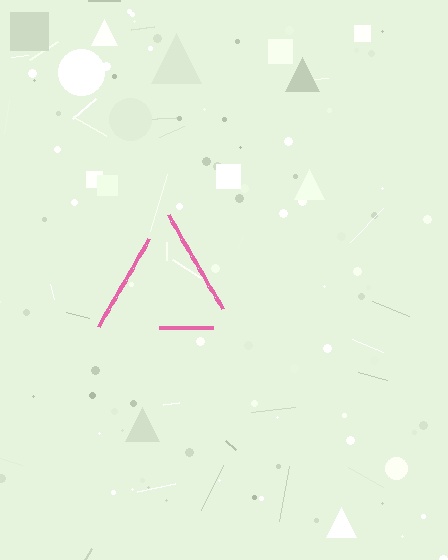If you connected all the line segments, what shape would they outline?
They would outline a triangle.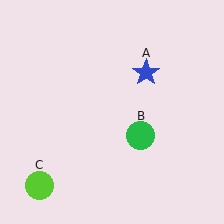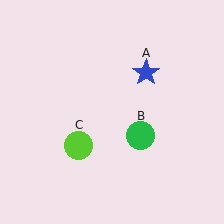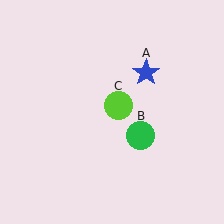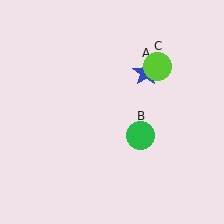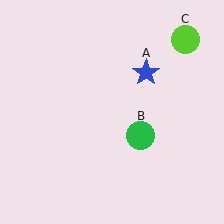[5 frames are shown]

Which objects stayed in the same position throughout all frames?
Blue star (object A) and green circle (object B) remained stationary.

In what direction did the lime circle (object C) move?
The lime circle (object C) moved up and to the right.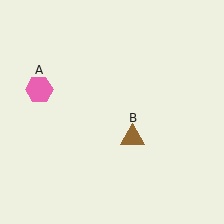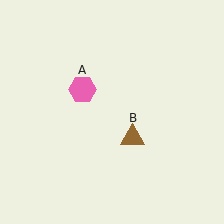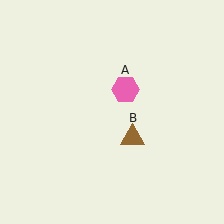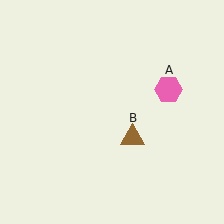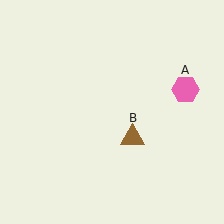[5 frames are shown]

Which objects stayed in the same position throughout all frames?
Brown triangle (object B) remained stationary.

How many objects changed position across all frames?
1 object changed position: pink hexagon (object A).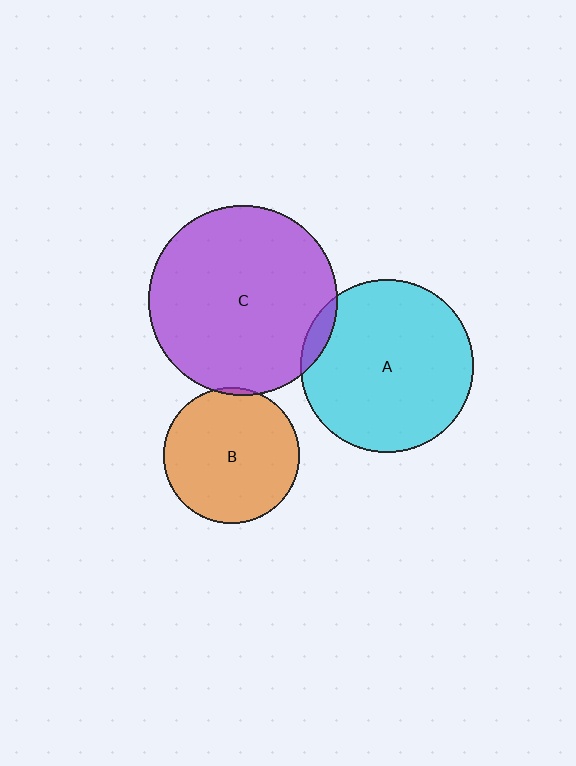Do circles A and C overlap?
Yes.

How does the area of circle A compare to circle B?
Approximately 1.6 times.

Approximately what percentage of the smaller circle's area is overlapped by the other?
Approximately 5%.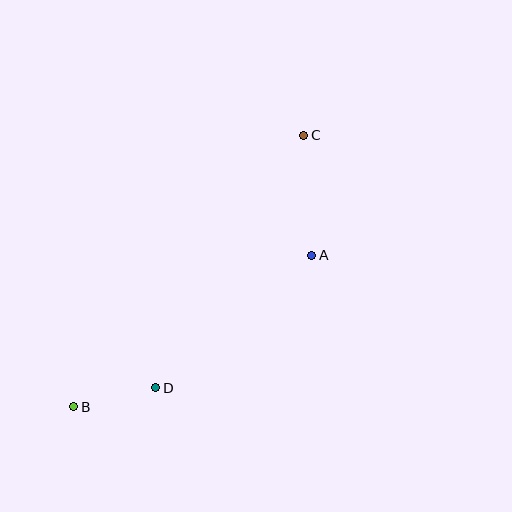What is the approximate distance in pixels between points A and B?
The distance between A and B is approximately 282 pixels.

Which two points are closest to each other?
Points B and D are closest to each other.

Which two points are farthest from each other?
Points B and C are farthest from each other.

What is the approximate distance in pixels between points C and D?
The distance between C and D is approximately 293 pixels.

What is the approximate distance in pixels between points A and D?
The distance between A and D is approximately 205 pixels.